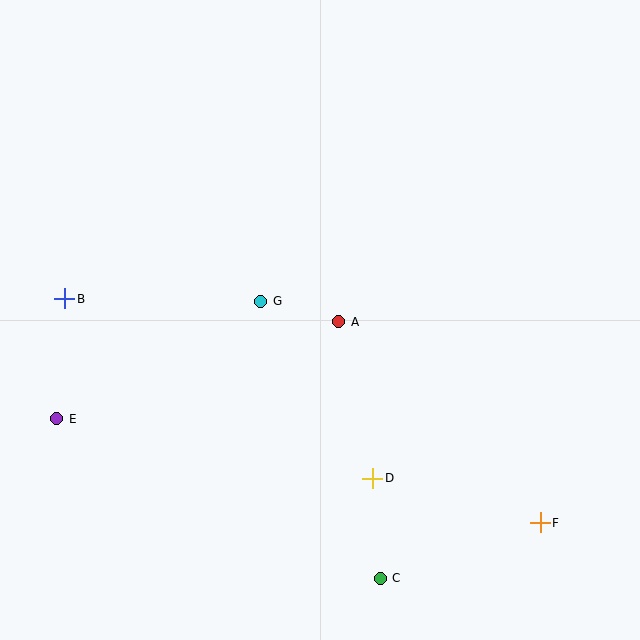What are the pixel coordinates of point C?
Point C is at (380, 578).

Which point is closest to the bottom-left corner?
Point E is closest to the bottom-left corner.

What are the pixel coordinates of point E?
Point E is at (57, 419).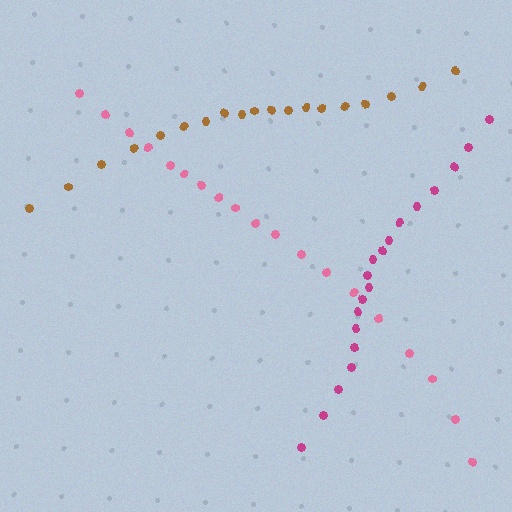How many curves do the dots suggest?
There are 3 distinct paths.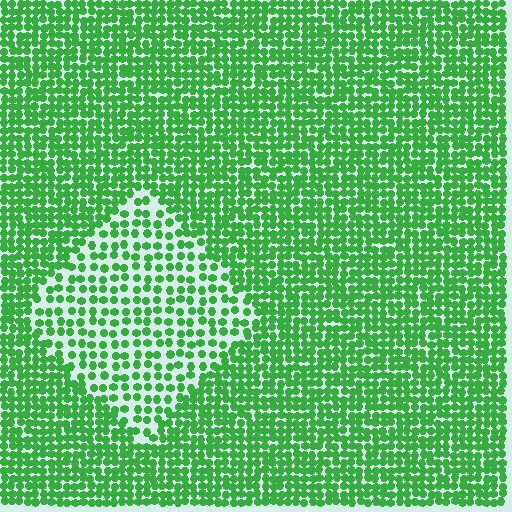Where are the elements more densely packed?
The elements are more densely packed outside the diamond boundary.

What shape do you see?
I see a diamond.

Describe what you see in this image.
The image contains small green elements arranged at two different densities. A diamond-shaped region is visible where the elements are less densely packed than the surrounding area.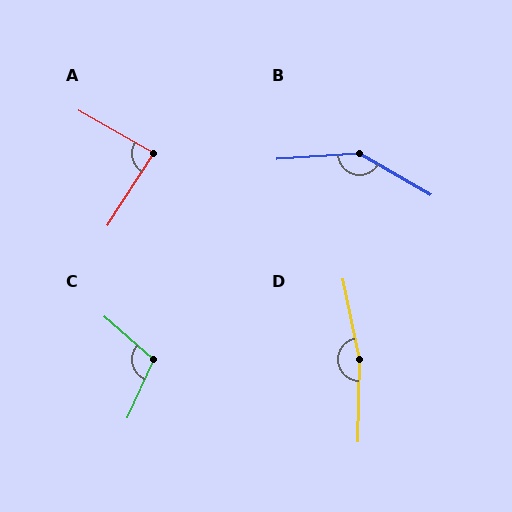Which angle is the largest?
D, at approximately 167 degrees.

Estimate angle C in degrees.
Approximately 107 degrees.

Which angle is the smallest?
A, at approximately 87 degrees.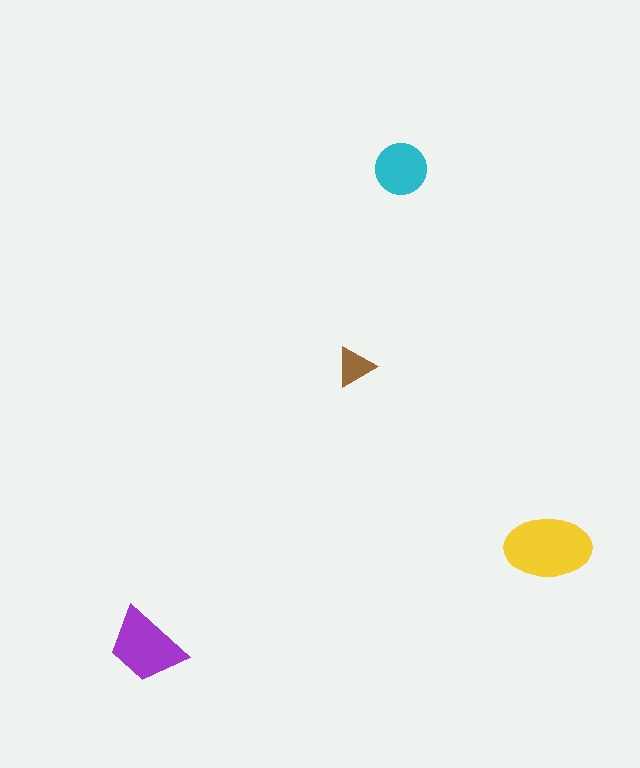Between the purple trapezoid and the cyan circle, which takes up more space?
The purple trapezoid.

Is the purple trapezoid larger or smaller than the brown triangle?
Larger.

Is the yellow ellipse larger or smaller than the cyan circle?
Larger.